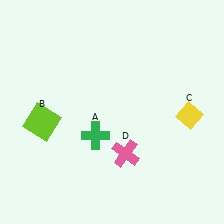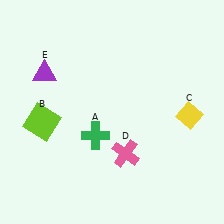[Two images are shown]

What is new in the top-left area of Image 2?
A purple triangle (E) was added in the top-left area of Image 2.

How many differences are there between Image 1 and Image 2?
There is 1 difference between the two images.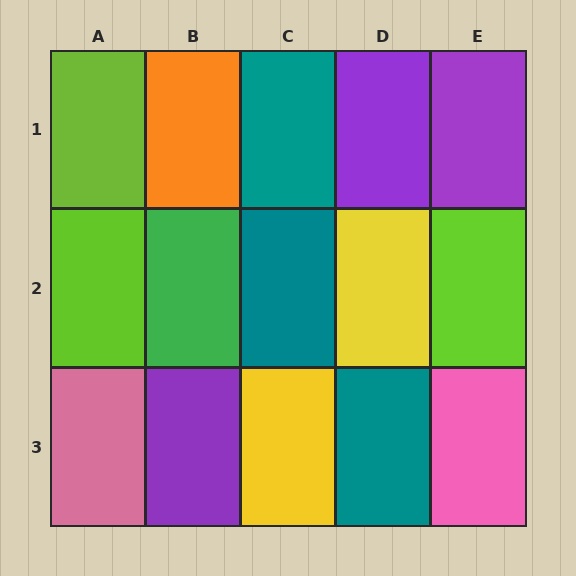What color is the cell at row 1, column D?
Purple.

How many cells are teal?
3 cells are teal.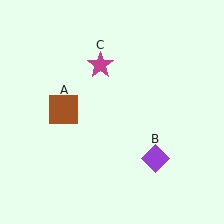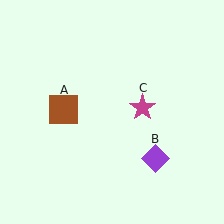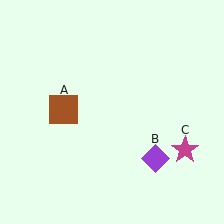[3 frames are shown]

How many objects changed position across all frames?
1 object changed position: magenta star (object C).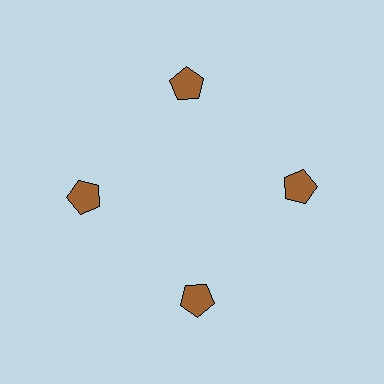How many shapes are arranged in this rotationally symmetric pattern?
There are 4 shapes, arranged in 4 groups of 1.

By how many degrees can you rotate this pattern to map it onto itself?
The pattern maps onto itself every 90 degrees of rotation.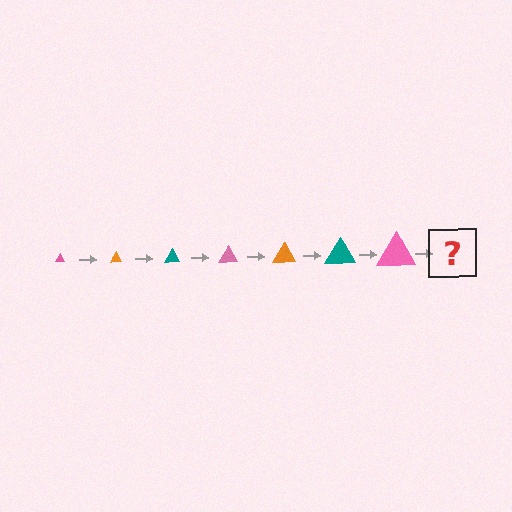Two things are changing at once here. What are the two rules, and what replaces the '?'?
The two rules are that the triangle grows larger each step and the color cycles through pink, orange, and teal. The '?' should be an orange triangle, larger than the previous one.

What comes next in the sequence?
The next element should be an orange triangle, larger than the previous one.